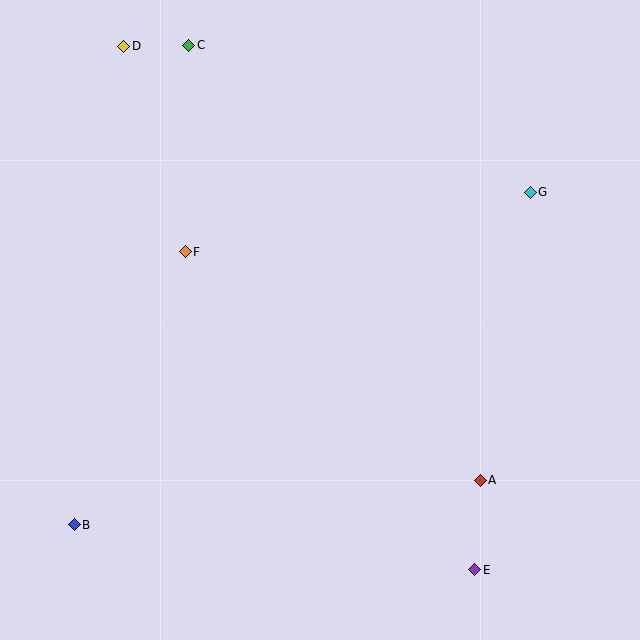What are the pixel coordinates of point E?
Point E is at (475, 570).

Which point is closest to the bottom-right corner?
Point E is closest to the bottom-right corner.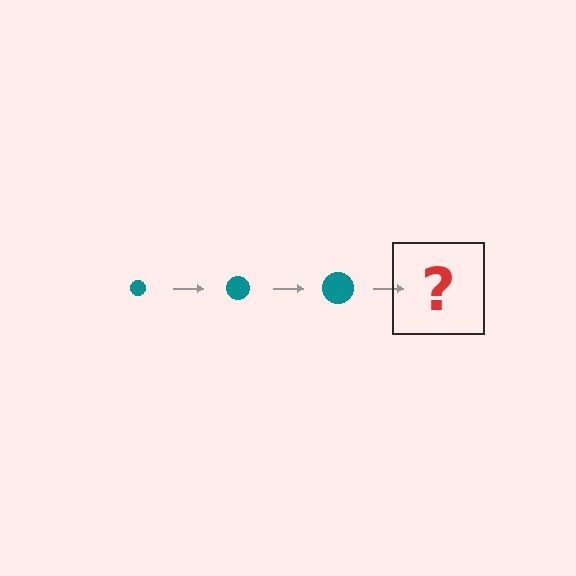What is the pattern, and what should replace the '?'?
The pattern is that the circle gets progressively larger each step. The '?' should be a teal circle, larger than the previous one.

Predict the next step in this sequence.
The next step is a teal circle, larger than the previous one.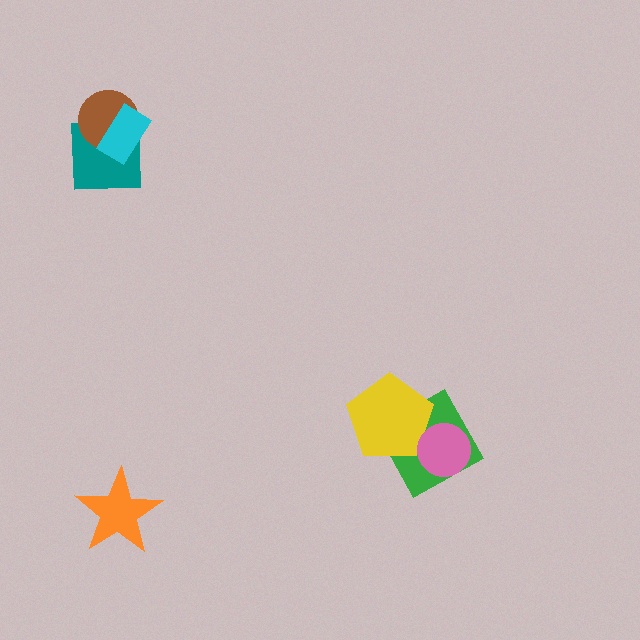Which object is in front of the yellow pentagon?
The pink circle is in front of the yellow pentagon.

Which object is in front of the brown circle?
The cyan rectangle is in front of the brown circle.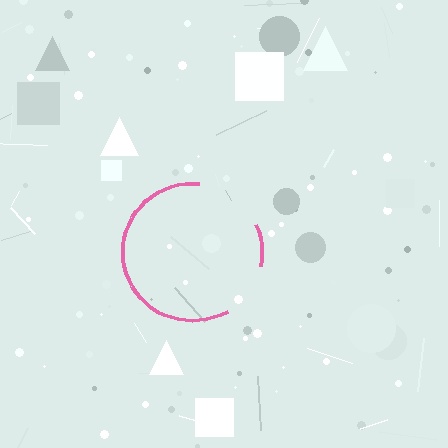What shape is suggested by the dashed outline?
The dashed outline suggests a circle.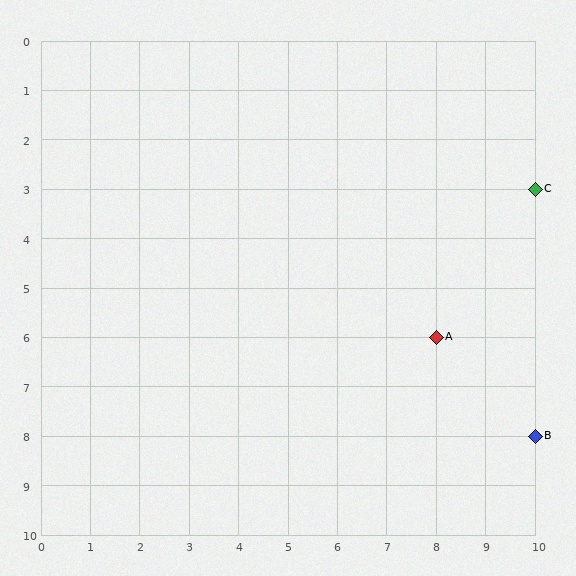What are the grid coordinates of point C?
Point C is at grid coordinates (10, 3).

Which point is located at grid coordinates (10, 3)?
Point C is at (10, 3).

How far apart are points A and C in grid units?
Points A and C are 2 columns and 3 rows apart (about 3.6 grid units diagonally).